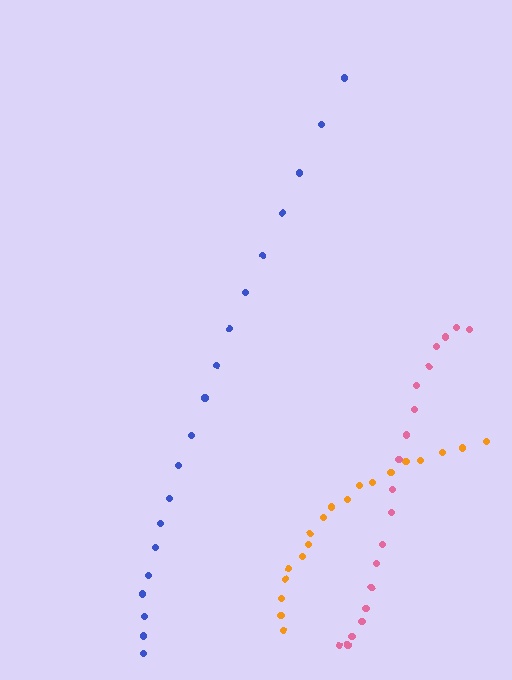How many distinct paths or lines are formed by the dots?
There are 3 distinct paths.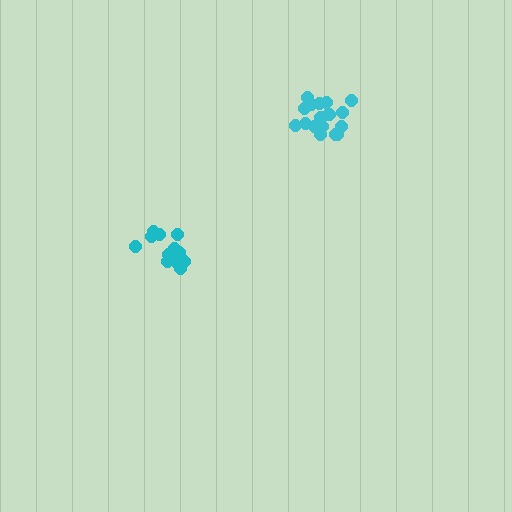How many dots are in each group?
Group 1: 14 dots, Group 2: 17 dots (31 total).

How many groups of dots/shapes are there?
There are 2 groups.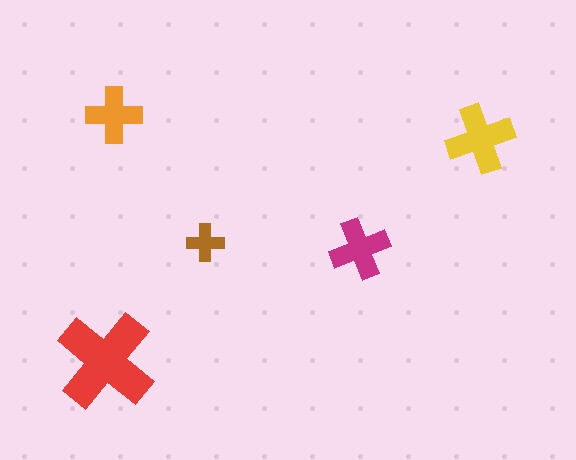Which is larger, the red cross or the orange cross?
The red one.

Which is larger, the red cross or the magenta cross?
The red one.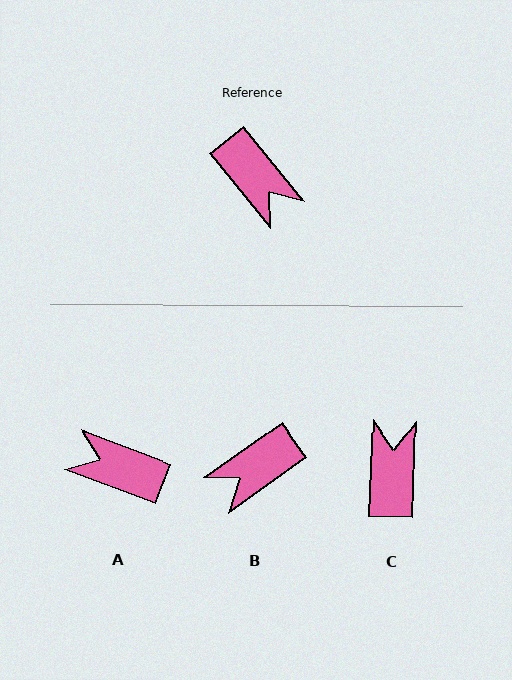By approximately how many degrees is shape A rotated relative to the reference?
Approximately 150 degrees clockwise.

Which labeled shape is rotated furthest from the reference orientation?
A, about 150 degrees away.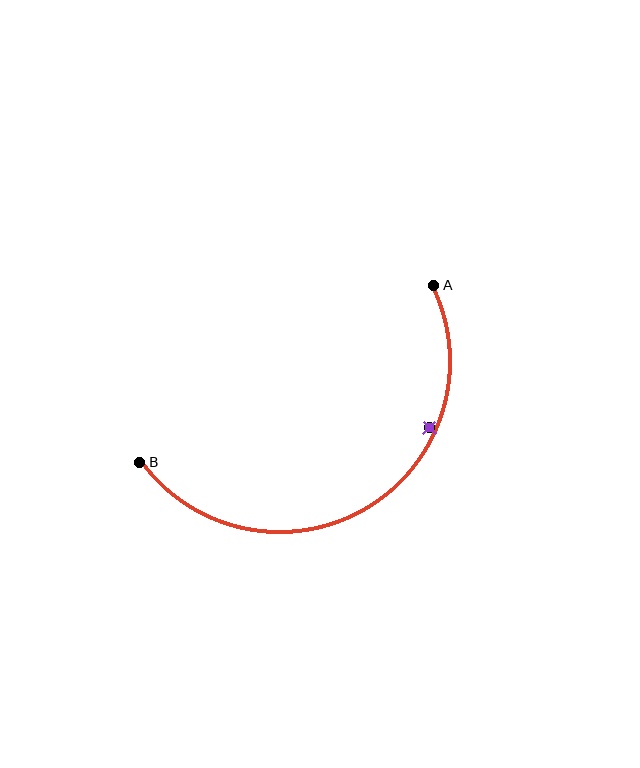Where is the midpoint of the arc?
The arc midpoint is the point on the curve farthest from the straight line joining A and B. It sits below that line.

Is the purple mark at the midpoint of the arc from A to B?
No — the purple mark does not lie on the arc at all. It sits slightly inside the curve.